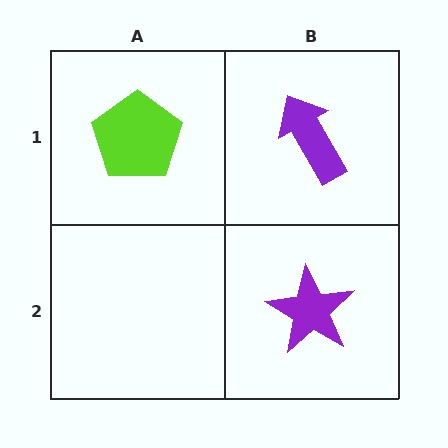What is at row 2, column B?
A purple star.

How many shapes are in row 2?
1 shape.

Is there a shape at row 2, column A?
No, that cell is empty.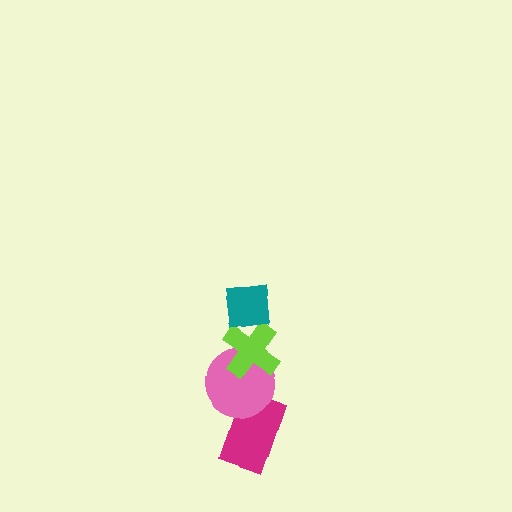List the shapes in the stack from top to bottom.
From top to bottom: the teal square, the lime cross, the pink circle, the magenta rectangle.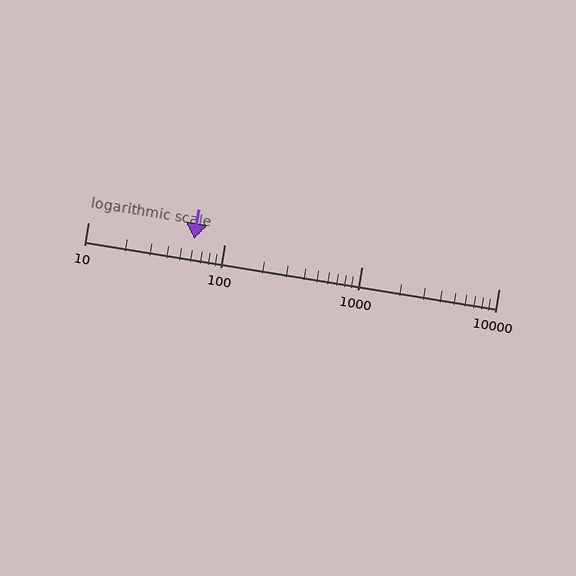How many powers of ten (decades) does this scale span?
The scale spans 3 decades, from 10 to 10000.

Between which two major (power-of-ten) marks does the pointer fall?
The pointer is between 10 and 100.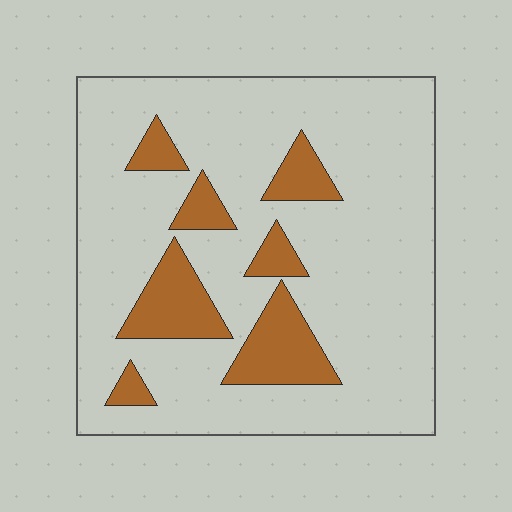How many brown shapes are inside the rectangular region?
7.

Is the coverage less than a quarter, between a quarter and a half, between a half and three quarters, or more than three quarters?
Less than a quarter.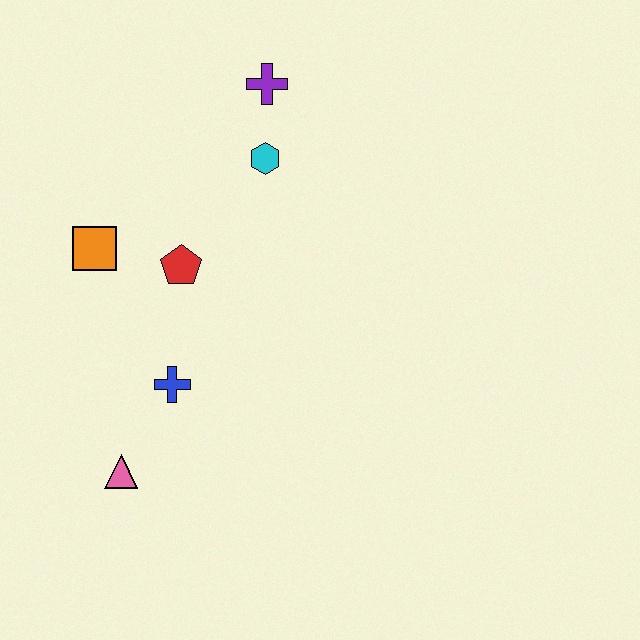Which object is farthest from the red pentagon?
The pink triangle is farthest from the red pentagon.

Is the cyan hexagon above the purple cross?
No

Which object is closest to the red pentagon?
The orange square is closest to the red pentagon.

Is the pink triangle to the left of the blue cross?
Yes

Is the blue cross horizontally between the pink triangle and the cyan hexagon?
Yes